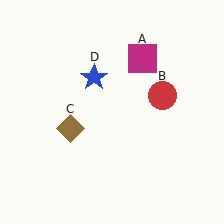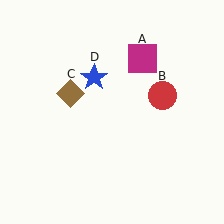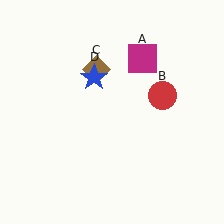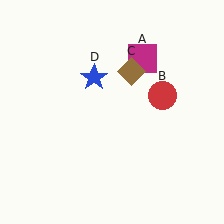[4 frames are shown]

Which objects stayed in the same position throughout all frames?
Magenta square (object A) and red circle (object B) and blue star (object D) remained stationary.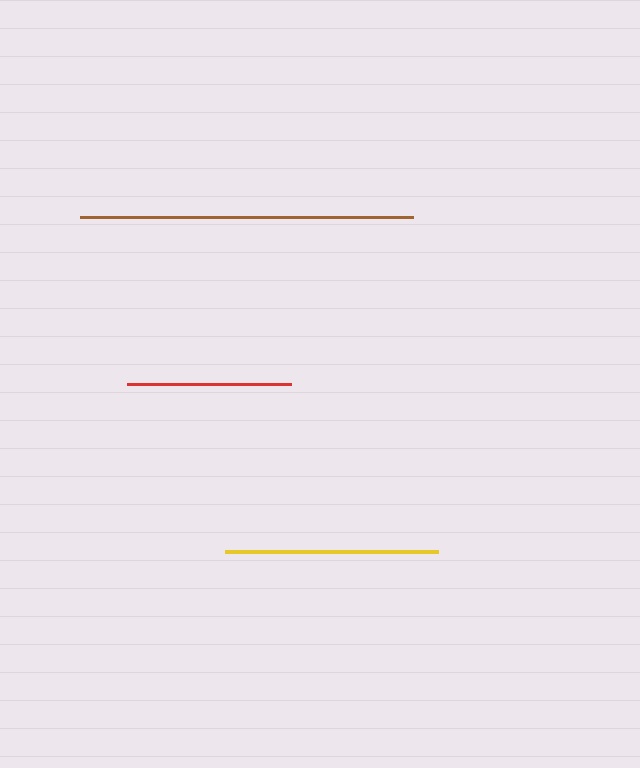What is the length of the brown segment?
The brown segment is approximately 333 pixels long.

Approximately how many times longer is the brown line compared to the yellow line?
The brown line is approximately 1.6 times the length of the yellow line.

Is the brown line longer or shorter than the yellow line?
The brown line is longer than the yellow line.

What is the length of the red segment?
The red segment is approximately 164 pixels long.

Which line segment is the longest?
The brown line is the longest at approximately 333 pixels.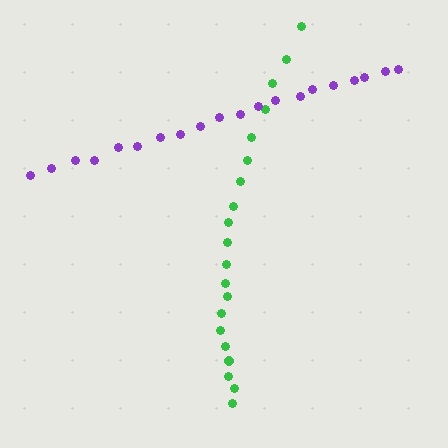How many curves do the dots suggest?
There are 2 distinct paths.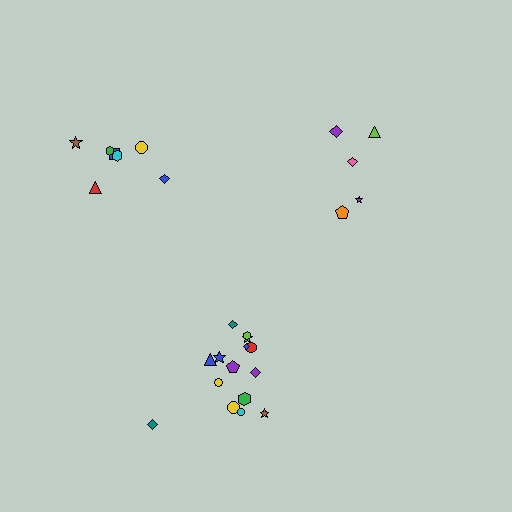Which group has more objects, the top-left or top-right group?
The top-left group.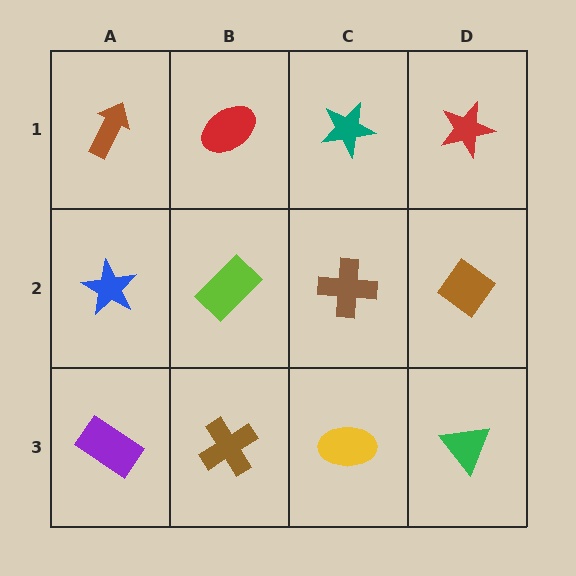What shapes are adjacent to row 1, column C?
A brown cross (row 2, column C), a red ellipse (row 1, column B), a red star (row 1, column D).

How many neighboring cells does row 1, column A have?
2.